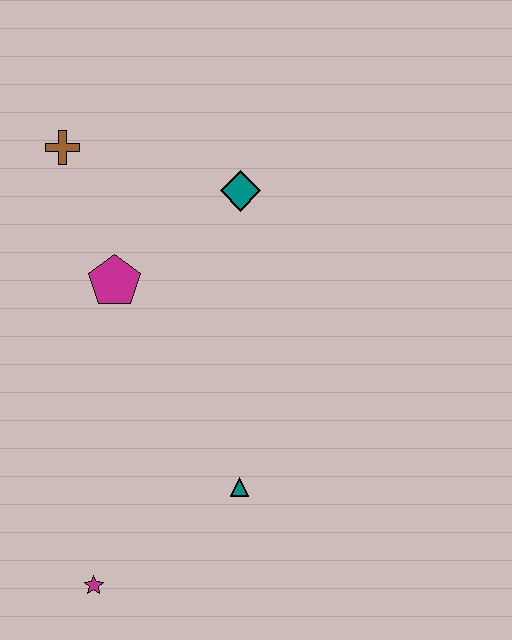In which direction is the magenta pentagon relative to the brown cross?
The magenta pentagon is below the brown cross.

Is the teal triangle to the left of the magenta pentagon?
No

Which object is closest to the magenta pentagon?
The brown cross is closest to the magenta pentagon.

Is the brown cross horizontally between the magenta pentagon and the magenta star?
No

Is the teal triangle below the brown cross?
Yes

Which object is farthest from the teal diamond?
The magenta star is farthest from the teal diamond.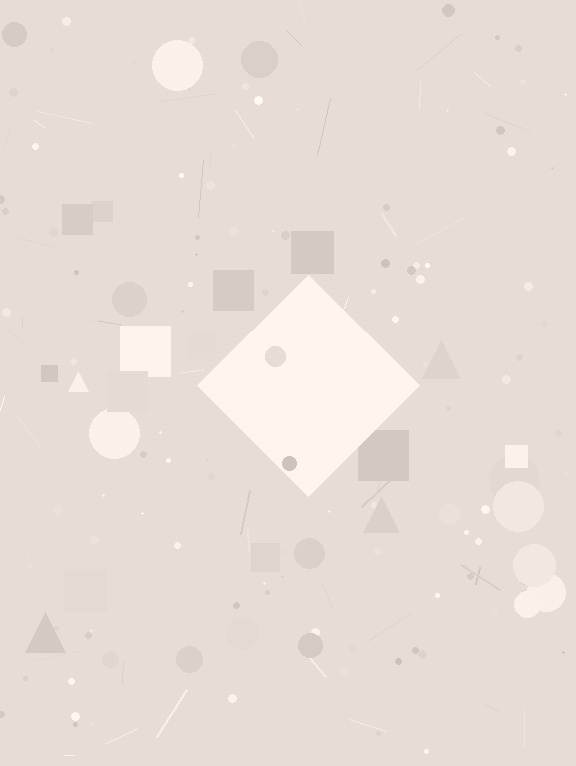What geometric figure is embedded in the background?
A diamond is embedded in the background.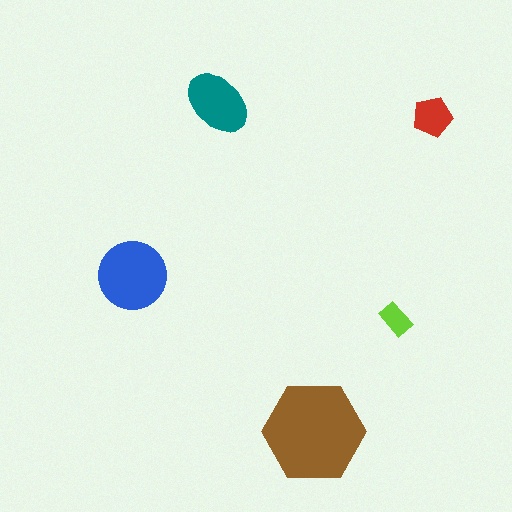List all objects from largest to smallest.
The brown hexagon, the blue circle, the teal ellipse, the red pentagon, the lime rectangle.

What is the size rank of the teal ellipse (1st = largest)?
3rd.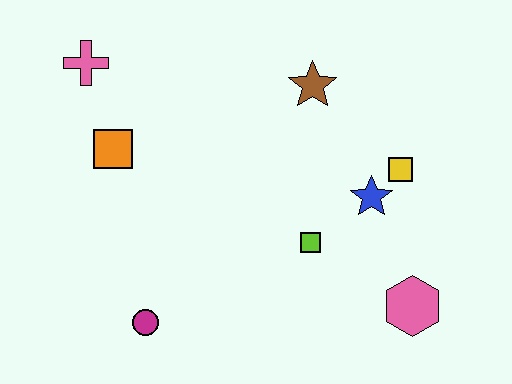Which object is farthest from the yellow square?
The pink cross is farthest from the yellow square.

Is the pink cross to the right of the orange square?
No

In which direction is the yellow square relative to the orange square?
The yellow square is to the right of the orange square.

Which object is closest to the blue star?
The yellow square is closest to the blue star.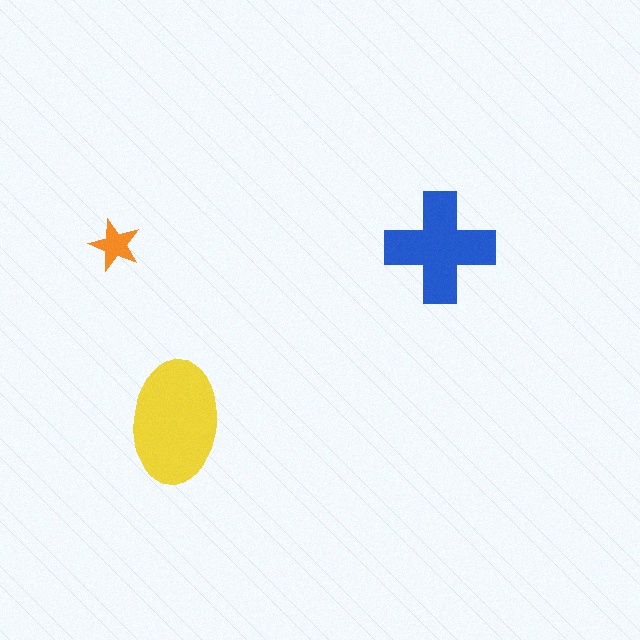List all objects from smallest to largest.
The orange star, the blue cross, the yellow ellipse.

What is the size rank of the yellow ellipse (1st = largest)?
1st.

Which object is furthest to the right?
The blue cross is rightmost.